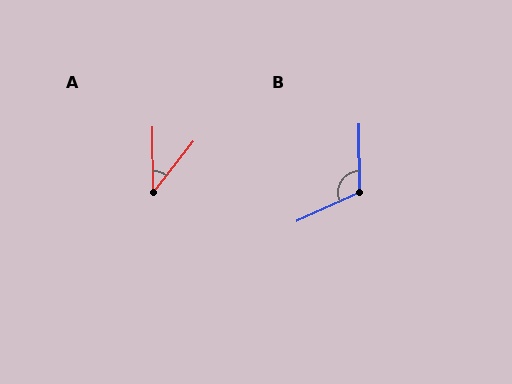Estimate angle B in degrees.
Approximately 114 degrees.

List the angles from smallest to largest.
A (39°), B (114°).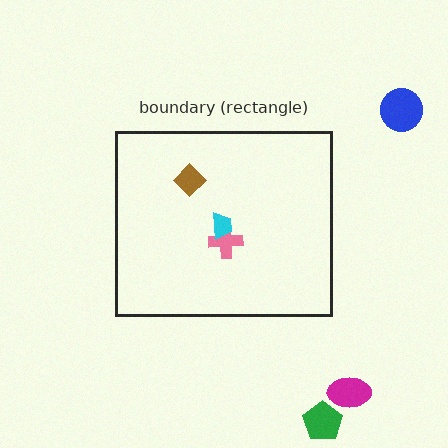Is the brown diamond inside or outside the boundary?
Inside.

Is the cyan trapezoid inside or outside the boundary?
Inside.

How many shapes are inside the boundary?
3 inside, 3 outside.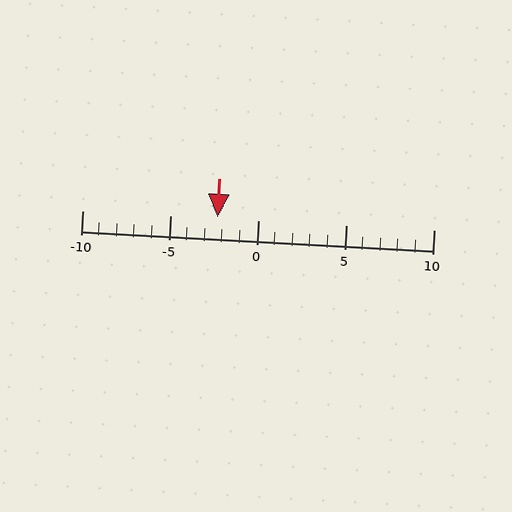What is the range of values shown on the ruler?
The ruler shows values from -10 to 10.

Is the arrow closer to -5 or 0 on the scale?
The arrow is closer to 0.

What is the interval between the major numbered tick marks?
The major tick marks are spaced 5 units apart.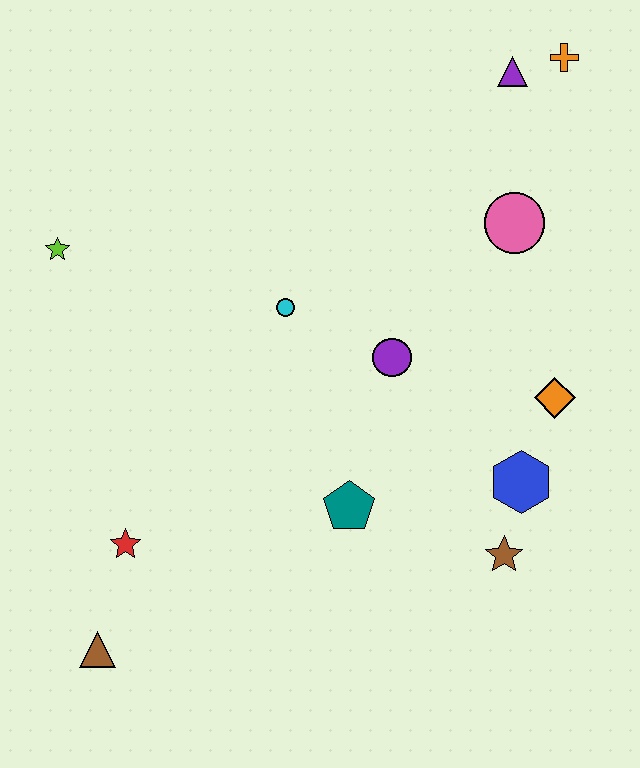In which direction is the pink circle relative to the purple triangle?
The pink circle is below the purple triangle.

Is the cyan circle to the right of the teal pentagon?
No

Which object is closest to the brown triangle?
The red star is closest to the brown triangle.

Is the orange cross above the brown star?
Yes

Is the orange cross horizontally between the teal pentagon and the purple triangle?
No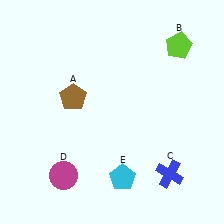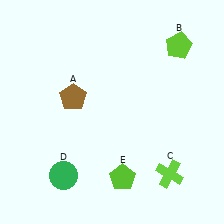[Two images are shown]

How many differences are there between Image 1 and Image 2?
There are 3 differences between the two images.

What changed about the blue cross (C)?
In Image 1, C is blue. In Image 2, it changed to lime.